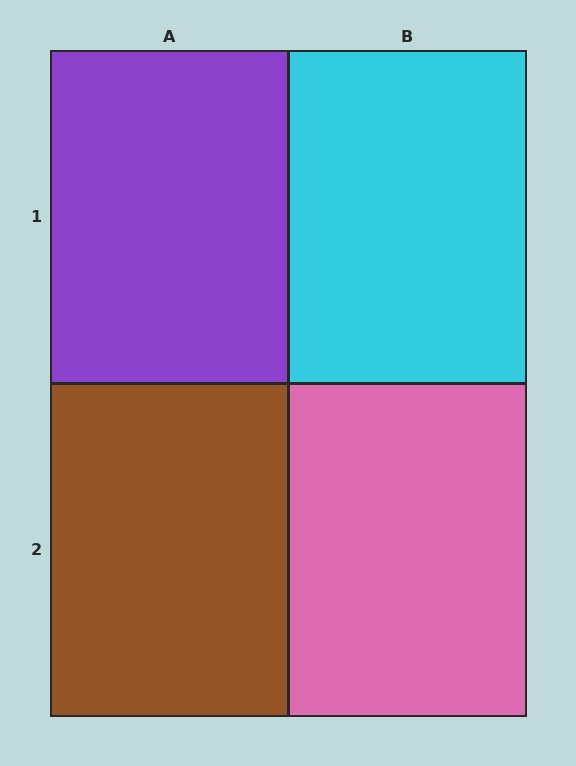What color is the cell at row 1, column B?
Cyan.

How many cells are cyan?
1 cell is cyan.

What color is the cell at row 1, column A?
Purple.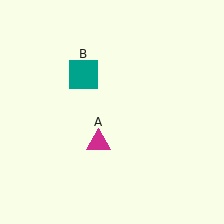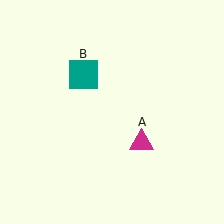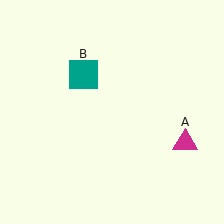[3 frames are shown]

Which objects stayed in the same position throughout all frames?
Teal square (object B) remained stationary.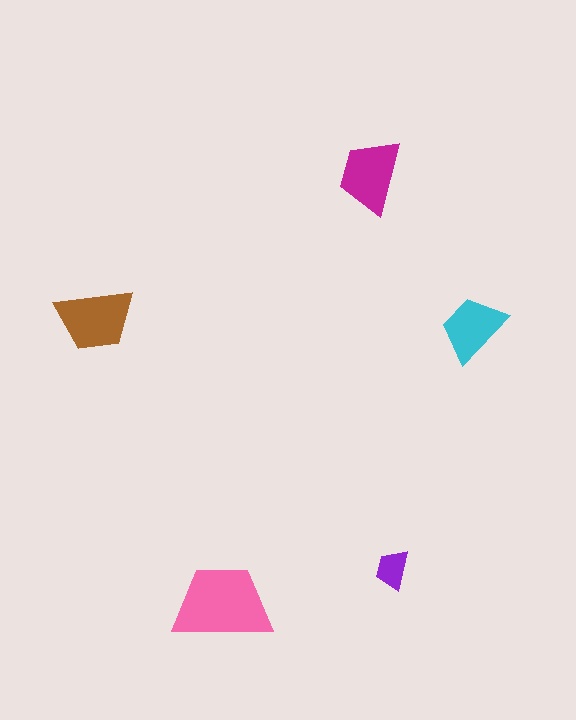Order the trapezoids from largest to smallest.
the pink one, the brown one, the magenta one, the cyan one, the purple one.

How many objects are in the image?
There are 5 objects in the image.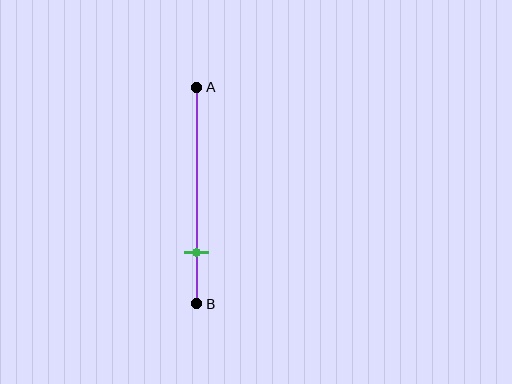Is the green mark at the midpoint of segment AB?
No, the mark is at about 75% from A, not at the 50% midpoint.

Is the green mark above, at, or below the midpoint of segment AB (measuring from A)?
The green mark is below the midpoint of segment AB.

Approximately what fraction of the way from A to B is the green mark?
The green mark is approximately 75% of the way from A to B.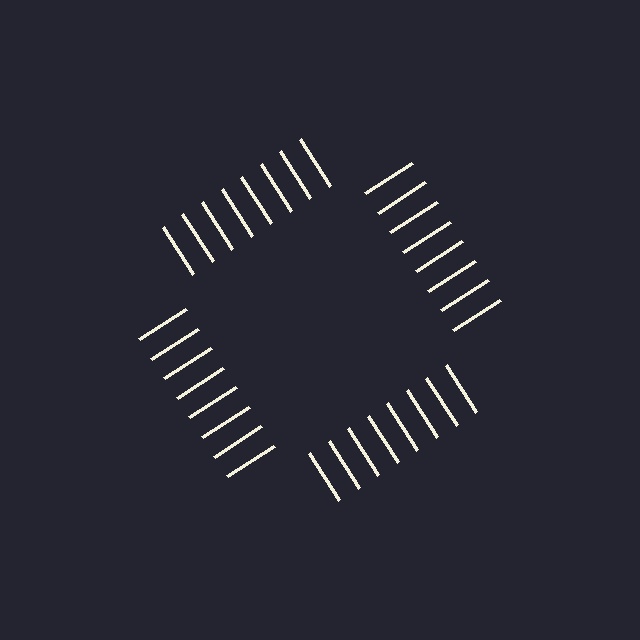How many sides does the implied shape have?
4 sides — the line-ends trace a square.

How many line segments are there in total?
32 — 8 along each of the 4 edges.